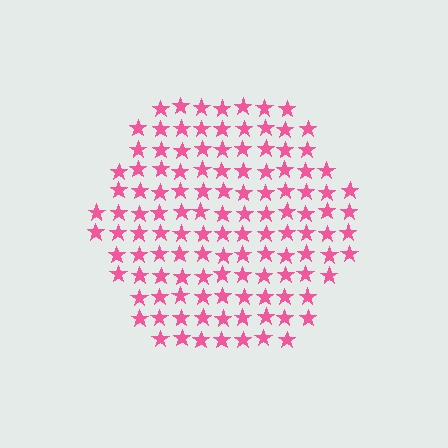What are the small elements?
The small elements are stars.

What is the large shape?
The large shape is a hexagon.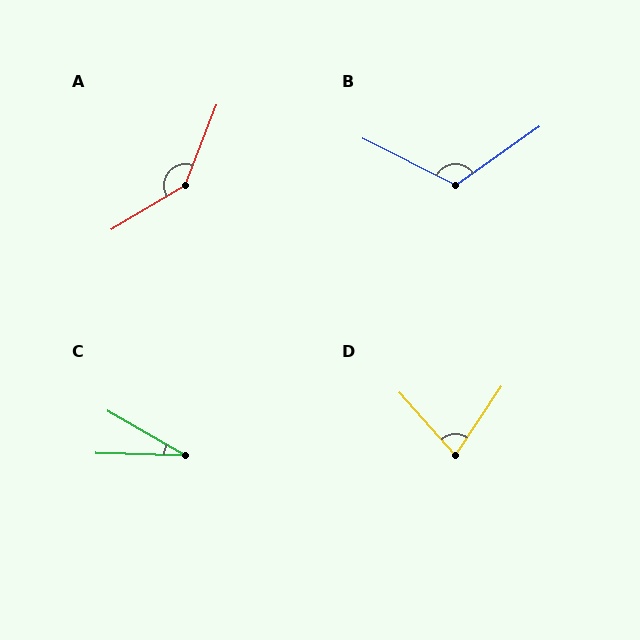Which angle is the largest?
A, at approximately 142 degrees.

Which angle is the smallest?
C, at approximately 28 degrees.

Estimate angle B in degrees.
Approximately 118 degrees.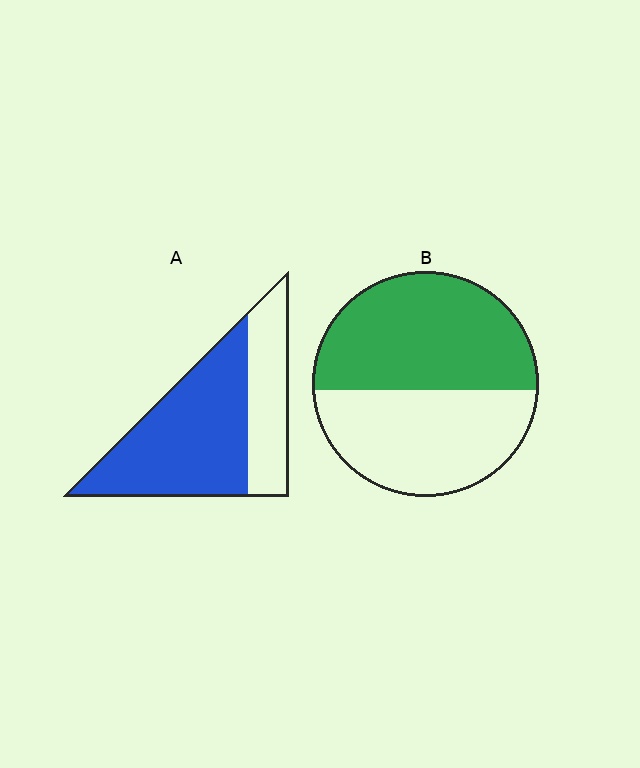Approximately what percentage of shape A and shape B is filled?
A is approximately 65% and B is approximately 55%.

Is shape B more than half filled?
Roughly half.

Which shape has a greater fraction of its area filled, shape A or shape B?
Shape A.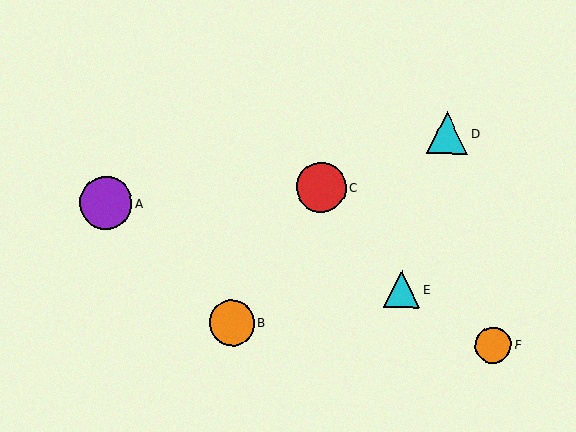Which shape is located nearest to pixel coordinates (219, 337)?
The orange circle (labeled B) at (232, 323) is nearest to that location.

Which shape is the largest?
The purple circle (labeled A) is the largest.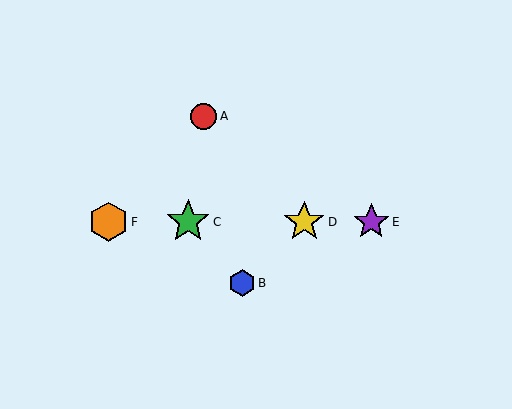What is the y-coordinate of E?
Object E is at y≈222.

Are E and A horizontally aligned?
No, E is at y≈222 and A is at y≈116.